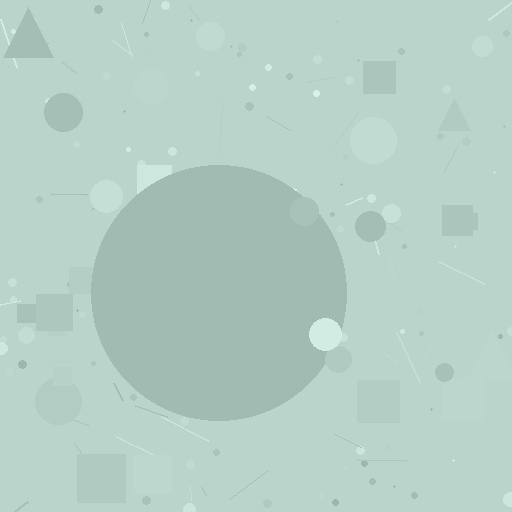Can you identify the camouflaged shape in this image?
The camouflaged shape is a circle.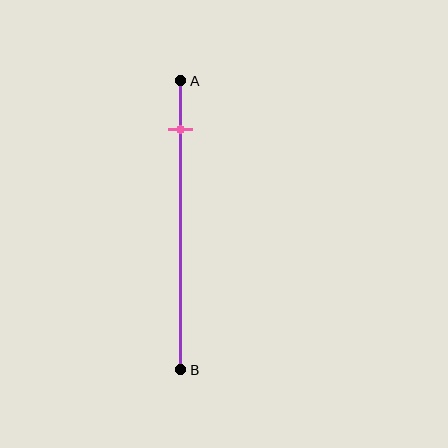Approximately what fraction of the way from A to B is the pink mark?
The pink mark is approximately 15% of the way from A to B.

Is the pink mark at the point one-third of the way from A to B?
No, the mark is at about 15% from A, not at the 33% one-third point.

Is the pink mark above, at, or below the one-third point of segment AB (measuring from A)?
The pink mark is above the one-third point of segment AB.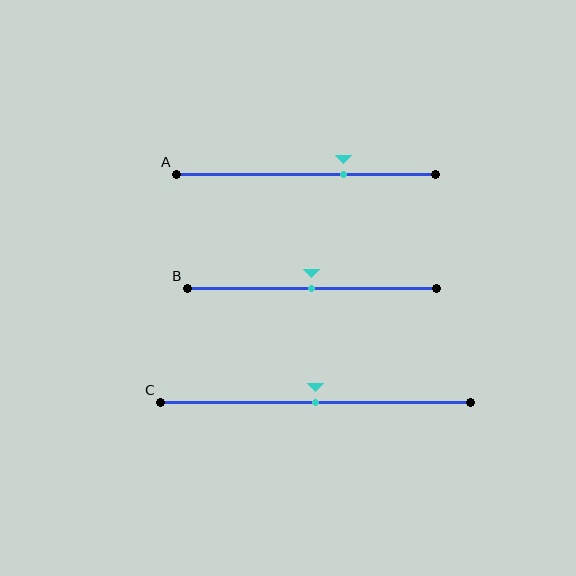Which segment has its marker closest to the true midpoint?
Segment B has its marker closest to the true midpoint.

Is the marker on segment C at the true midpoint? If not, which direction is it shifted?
Yes, the marker on segment C is at the true midpoint.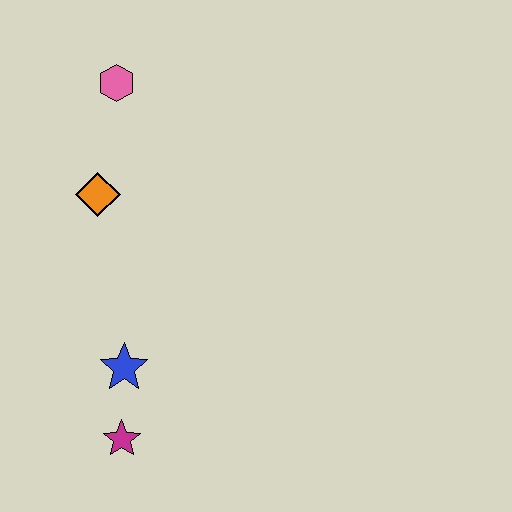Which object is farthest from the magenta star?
The pink hexagon is farthest from the magenta star.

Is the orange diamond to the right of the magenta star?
No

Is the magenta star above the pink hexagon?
No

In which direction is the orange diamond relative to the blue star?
The orange diamond is above the blue star.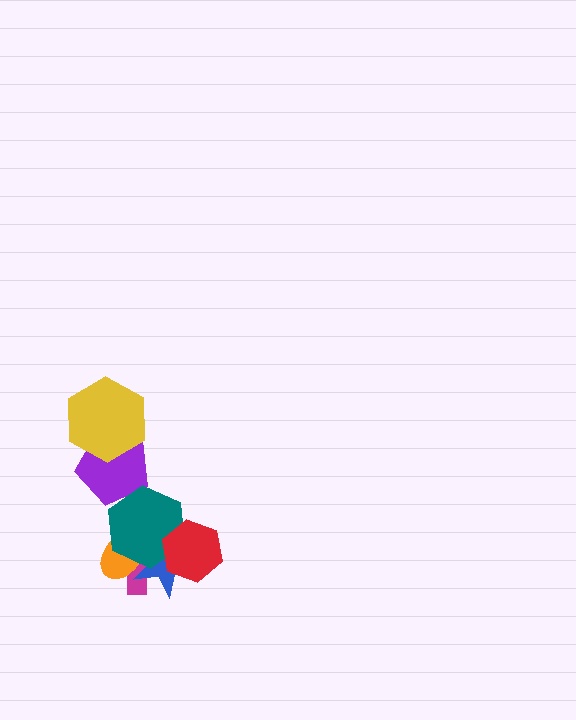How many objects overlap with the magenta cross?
4 objects overlap with the magenta cross.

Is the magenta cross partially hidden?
Yes, it is partially covered by another shape.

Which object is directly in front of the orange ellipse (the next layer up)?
The blue star is directly in front of the orange ellipse.